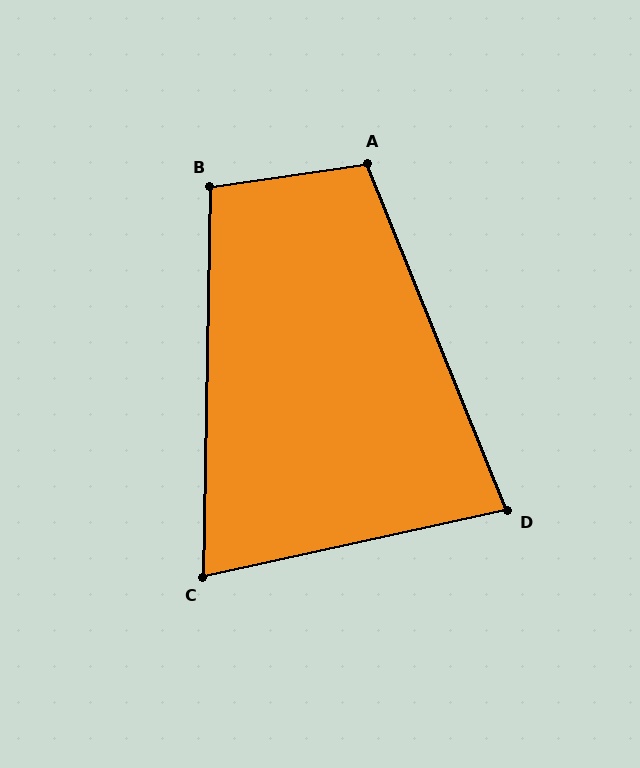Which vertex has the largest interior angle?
A, at approximately 103 degrees.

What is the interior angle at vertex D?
Approximately 80 degrees (acute).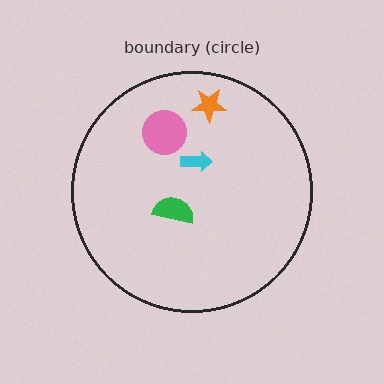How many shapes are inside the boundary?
4 inside, 0 outside.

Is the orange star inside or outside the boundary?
Inside.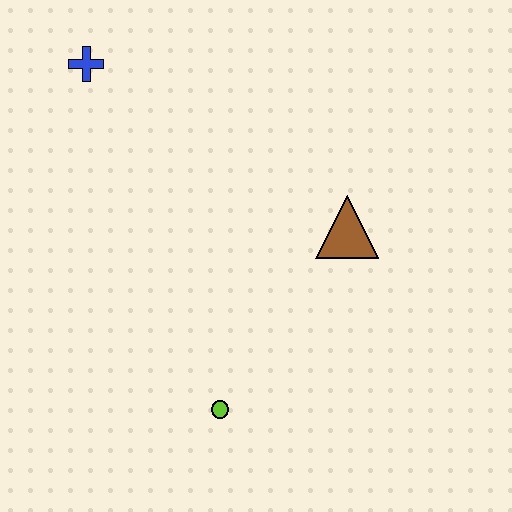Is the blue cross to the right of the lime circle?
No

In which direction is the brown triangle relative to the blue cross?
The brown triangle is to the right of the blue cross.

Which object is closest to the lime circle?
The brown triangle is closest to the lime circle.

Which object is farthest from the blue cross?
The lime circle is farthest from the blue cross.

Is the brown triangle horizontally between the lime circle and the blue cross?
No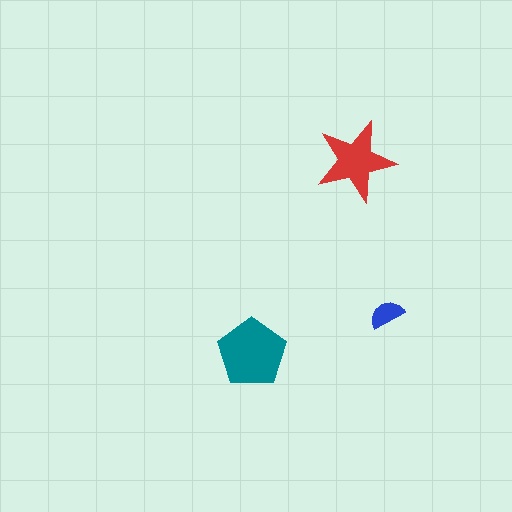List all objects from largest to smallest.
The teal pentagon, the red star, the blue semicircle.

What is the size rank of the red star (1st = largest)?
2nd.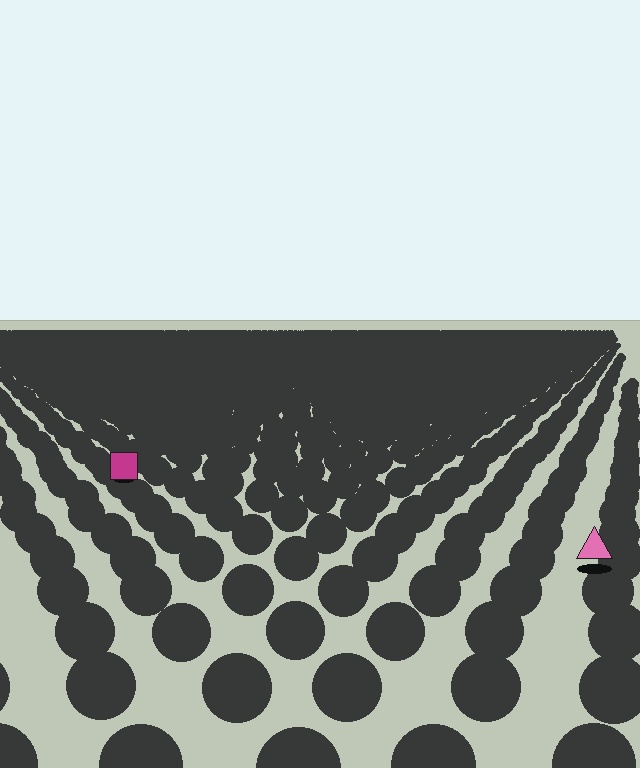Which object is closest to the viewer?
The pink triangle is closest. The texture marks near it are larger and more spread out.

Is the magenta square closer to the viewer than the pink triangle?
No. The pink triangle is closer — you can tell from the texture gradient: the ground texture is coarser near it.